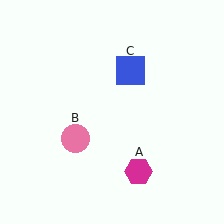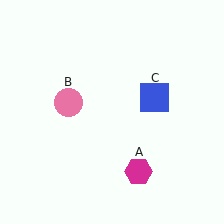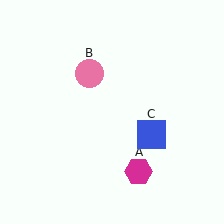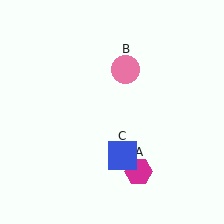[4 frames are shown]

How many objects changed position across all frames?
2 objects changed position: pink circle (object B), blue square (object C).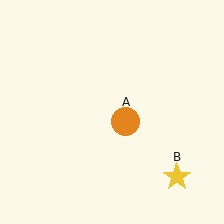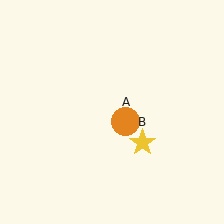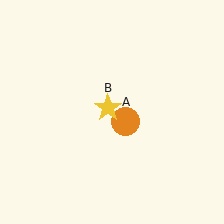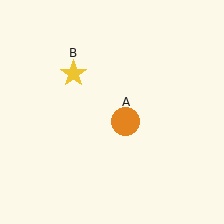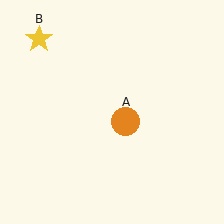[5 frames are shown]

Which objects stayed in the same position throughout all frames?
Orange circle (object A) remained stationary.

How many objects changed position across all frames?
1 object changed position: yellow star (object B).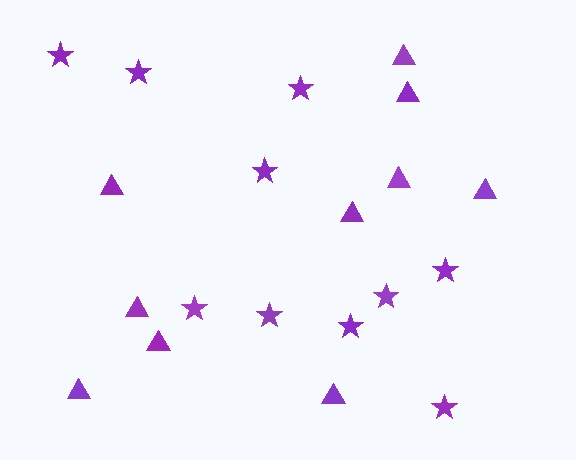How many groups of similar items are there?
There are 2 groups: one group of triangles (10) and one group of stars (10).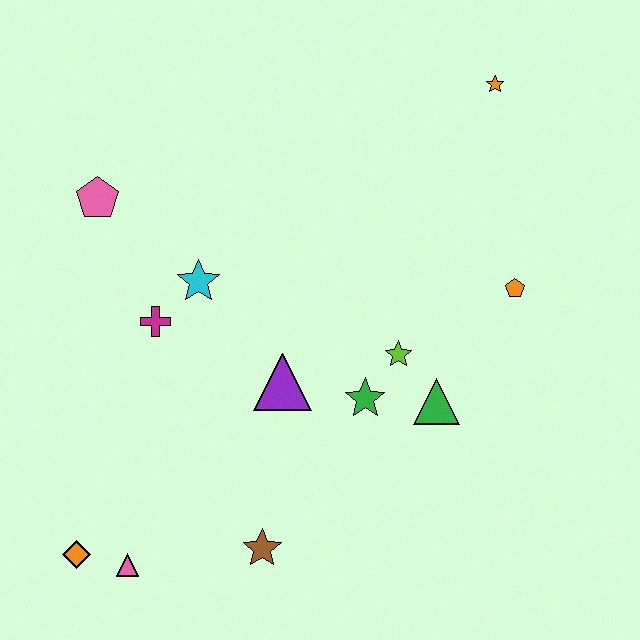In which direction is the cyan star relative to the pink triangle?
The cyan star is above the pink triangle.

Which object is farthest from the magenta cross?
The orange star is farthest from the magenta cross.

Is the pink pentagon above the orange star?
No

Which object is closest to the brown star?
The pink triangle is closest to the brown star.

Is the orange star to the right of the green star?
Yes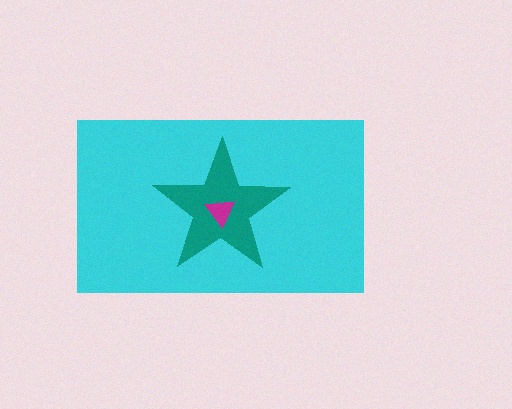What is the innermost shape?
The magenta triangle.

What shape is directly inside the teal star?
The magenta triangle.